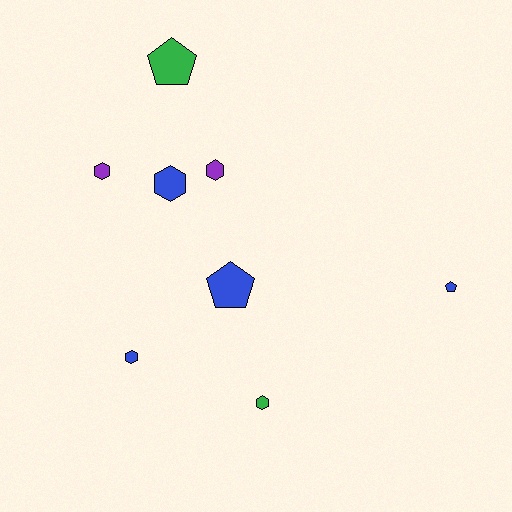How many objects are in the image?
There are 8 objects.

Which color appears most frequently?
Blue, with 4 objects.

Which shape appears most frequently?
Hexagon, with 5 objects.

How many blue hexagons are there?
There are 2 blue hexagons.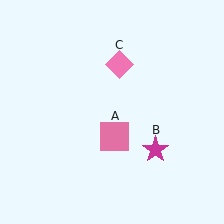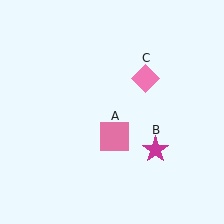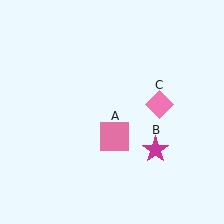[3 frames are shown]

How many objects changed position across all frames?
1 object changed position: pink diamond (object C).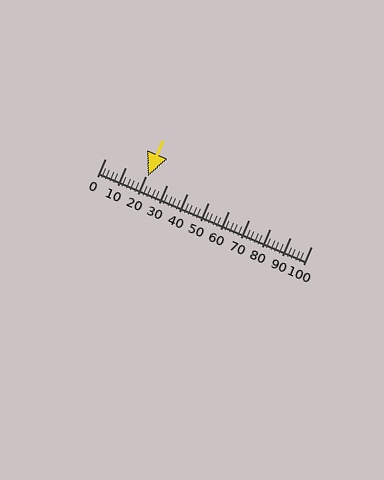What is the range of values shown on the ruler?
The ruler shows values from 0 to 100.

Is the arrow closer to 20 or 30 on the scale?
The arrow is closer to 20.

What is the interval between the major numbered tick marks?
The major tick marks are spaced 10 units apart.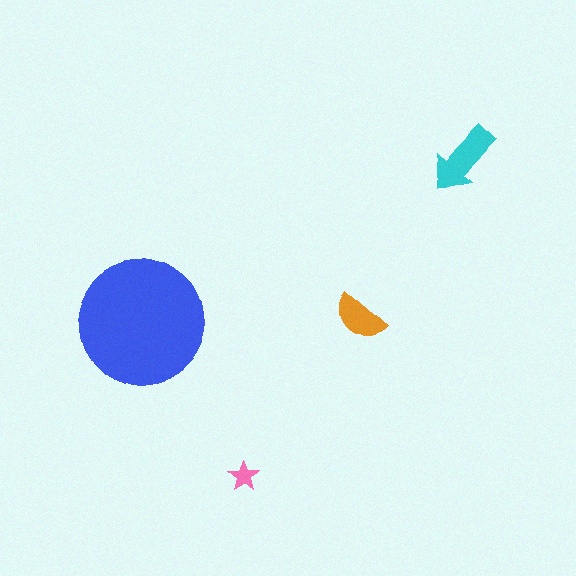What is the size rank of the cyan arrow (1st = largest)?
2nd.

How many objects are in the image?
There are 4 objects in the image.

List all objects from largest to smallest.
The blue circle, the cyan arrow, the orange semicircle, the pink star.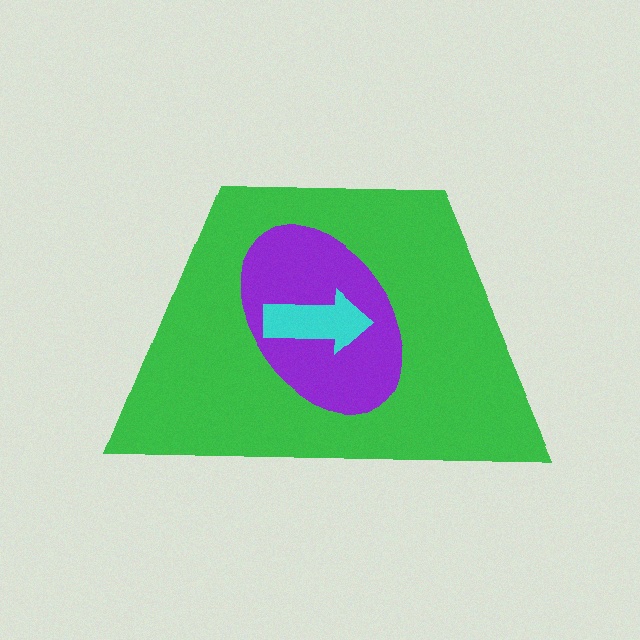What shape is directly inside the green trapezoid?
The purple ellipse.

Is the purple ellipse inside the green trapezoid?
Yes.